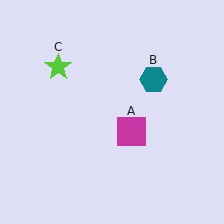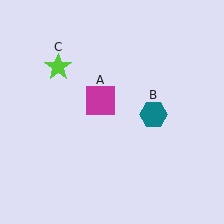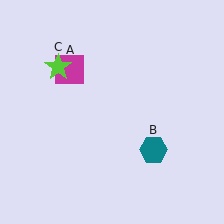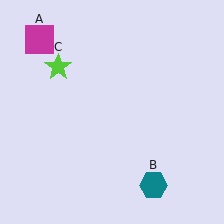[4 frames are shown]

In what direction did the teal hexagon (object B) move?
The teal hexagon (object B) moved down.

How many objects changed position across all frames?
2 objects changed position: magenta square (object A), teal hexagon (object B).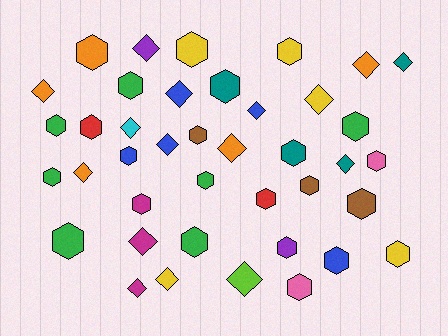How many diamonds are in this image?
There are 16 diamonds.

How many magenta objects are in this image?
There are 3 magenta objects.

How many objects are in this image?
There are 40 objects.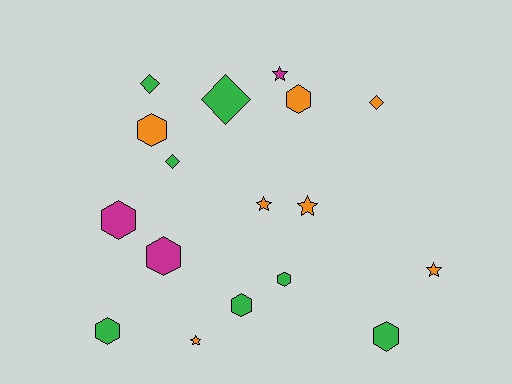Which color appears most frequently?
Green, with 7 objects.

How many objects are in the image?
There are 17 objects.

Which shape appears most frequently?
Hexagon, with 8 objects.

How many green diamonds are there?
There are 3 green diamonds.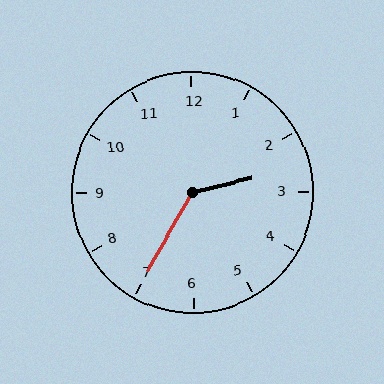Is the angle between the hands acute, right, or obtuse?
It is obtuse.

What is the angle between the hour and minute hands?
Approximately 132 degrees.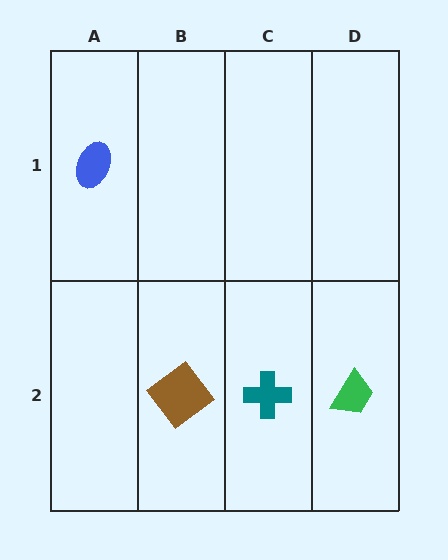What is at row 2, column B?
A brown diamond.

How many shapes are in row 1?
1 shape.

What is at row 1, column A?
A blue ellipse.